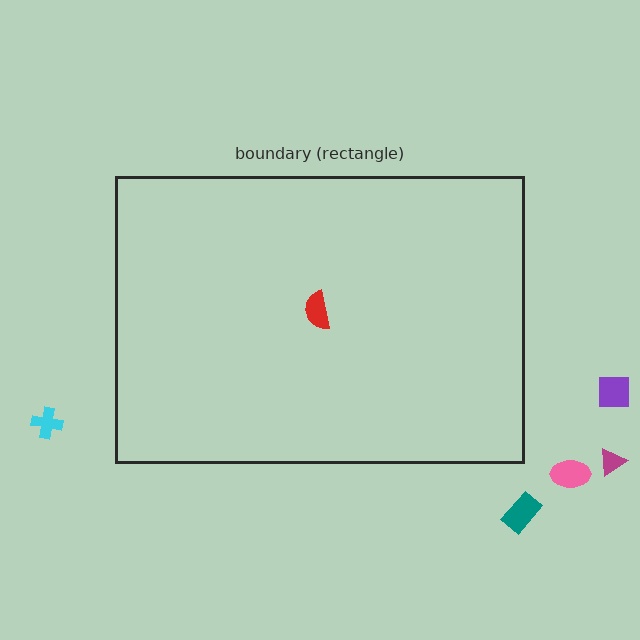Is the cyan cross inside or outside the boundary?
Outside.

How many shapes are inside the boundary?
1 inside, 5 outside.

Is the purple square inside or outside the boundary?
Outside.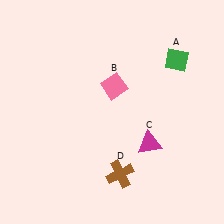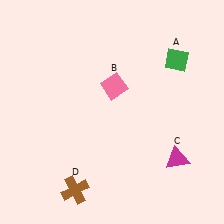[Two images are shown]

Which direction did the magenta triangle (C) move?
The magenta triangle (C) moved right.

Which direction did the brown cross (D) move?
The brown cross (D) moved left.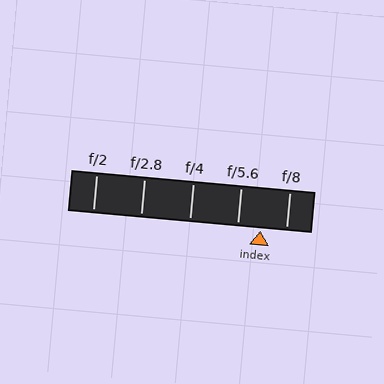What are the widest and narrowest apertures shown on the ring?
The widest aperture shown is f/2 and the narrowest is f/8.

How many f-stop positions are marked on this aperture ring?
There are 5 f-stop positions marked.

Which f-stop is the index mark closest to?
The index mark is closest to f/5.6.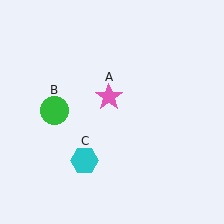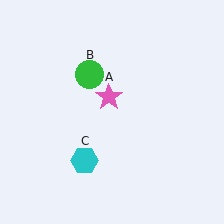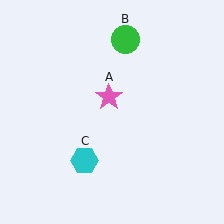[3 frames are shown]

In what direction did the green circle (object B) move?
The green circle (object B) moved up and to the right.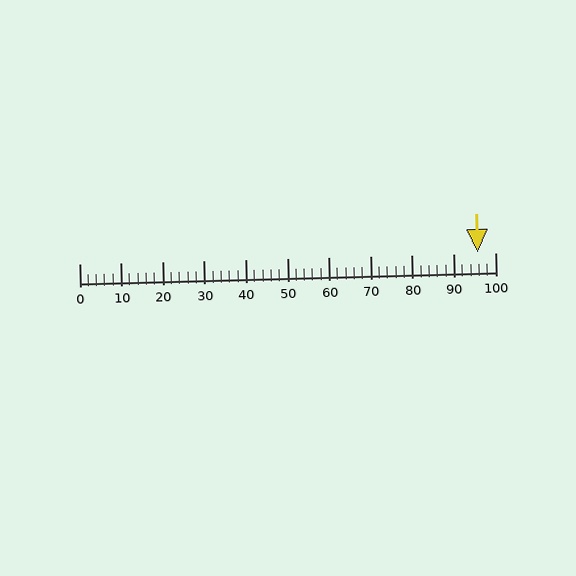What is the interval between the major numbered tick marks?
The major tick marks are spaced 10 units apart.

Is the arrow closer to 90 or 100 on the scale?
The arrow is closer to 100.